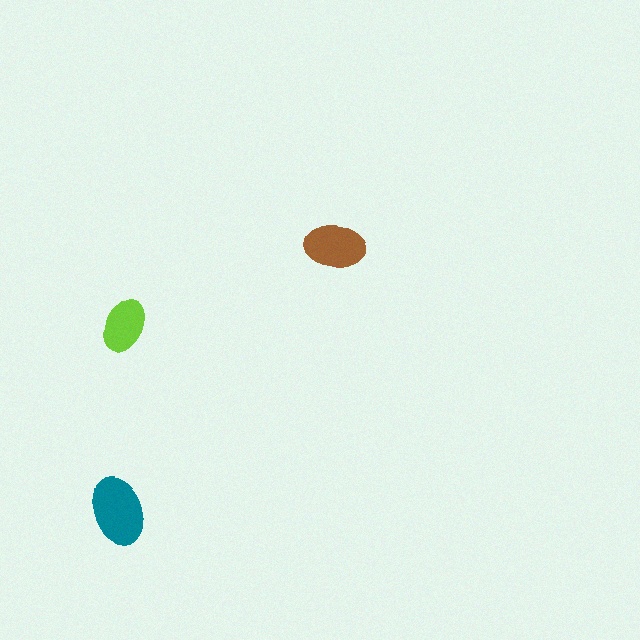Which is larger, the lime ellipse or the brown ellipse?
The brown one.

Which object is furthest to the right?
The brown ellipse is rightmost.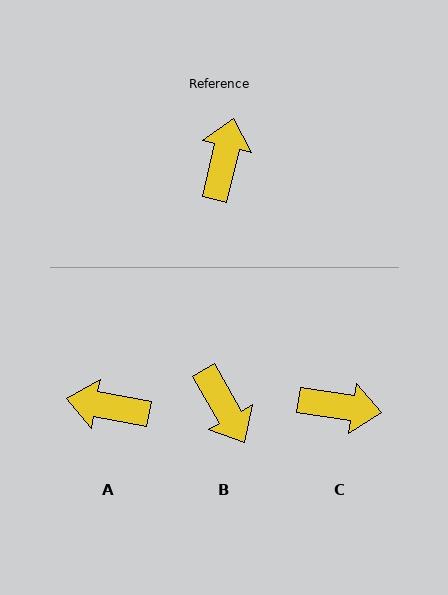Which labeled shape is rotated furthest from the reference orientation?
B, about 137 degrees away.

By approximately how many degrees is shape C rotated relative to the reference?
Approximately 85 degrees clockwise.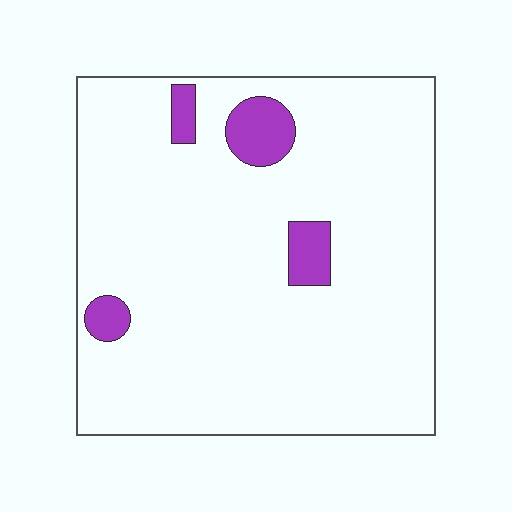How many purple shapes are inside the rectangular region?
4.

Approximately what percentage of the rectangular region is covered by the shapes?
Approximately 10%.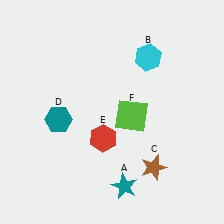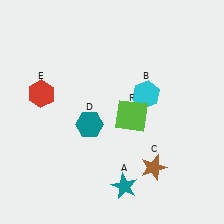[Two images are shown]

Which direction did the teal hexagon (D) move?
The teal hexagon (D) moved right.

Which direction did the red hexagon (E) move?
The red hexagon (E) moved left.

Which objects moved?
The objects that moved are: the cyan hexagon (B), the teal hexagon (D), the red hexagon (E).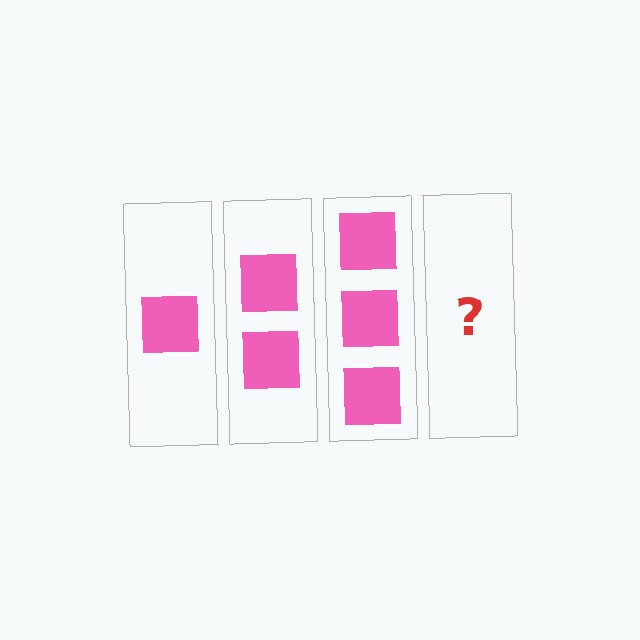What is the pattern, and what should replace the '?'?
The pattern is that each step adds one more square. The '?' should be 4 squares.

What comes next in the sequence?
The next element should be 4 squares.